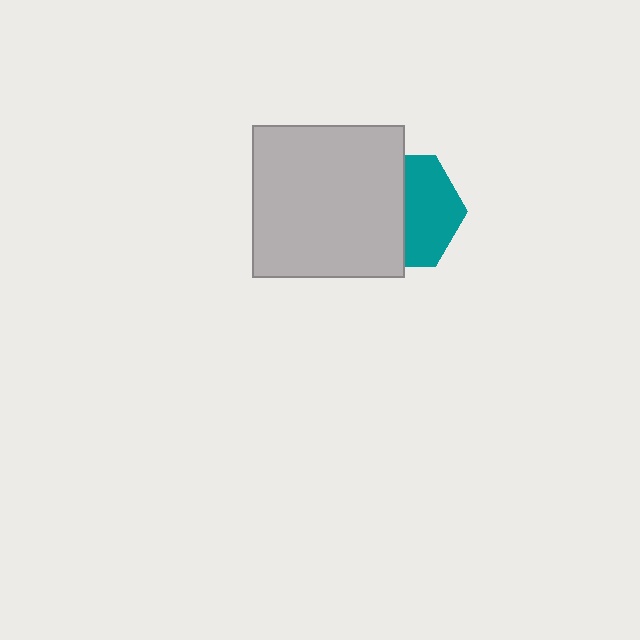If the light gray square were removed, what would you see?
You would see the complete teal hexagon.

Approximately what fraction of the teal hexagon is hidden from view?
Roughly 52% of the teal hexagon is hidden behind the light gray square.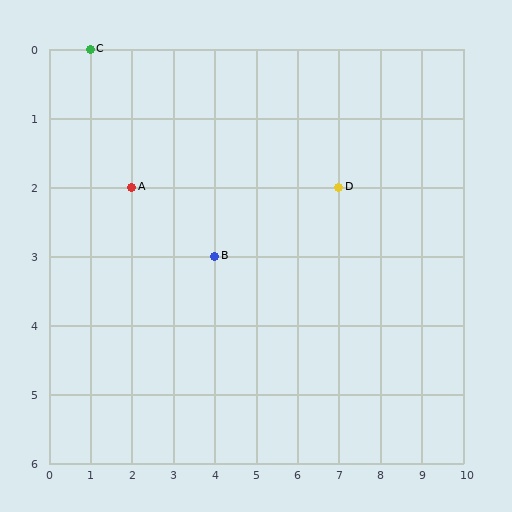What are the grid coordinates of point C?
Point C is at grid coordinates (1, 0).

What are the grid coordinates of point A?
Point A is at grid coordinates (2, 2).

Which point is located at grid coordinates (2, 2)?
Point A is at (2, 2).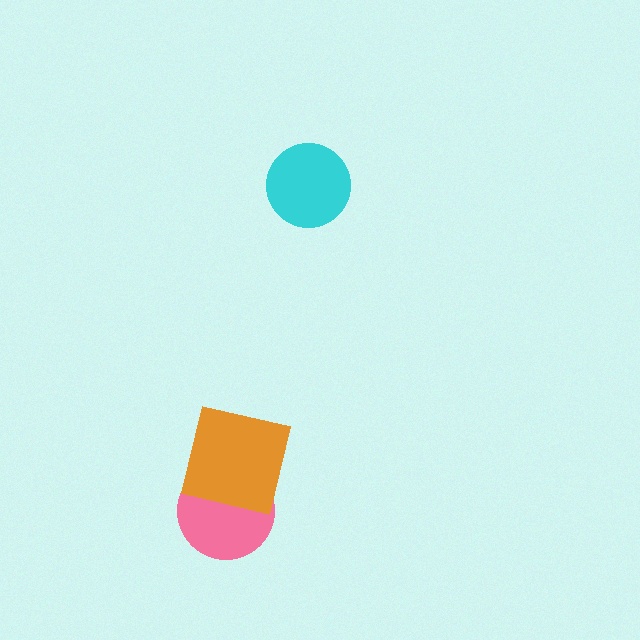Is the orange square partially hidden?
No, no other shape covers it.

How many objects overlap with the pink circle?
1 object overlaps with the pink circle.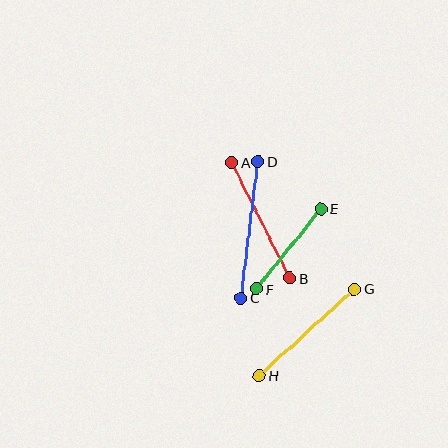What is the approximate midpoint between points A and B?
The midpoint is at approximately (261, 220) pixels.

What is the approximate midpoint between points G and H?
The midpoint is at approximately (307, 332) pixels.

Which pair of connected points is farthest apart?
Points C and D are farthest apart.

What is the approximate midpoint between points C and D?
The midpoint is at approximately (250, 230) pixels.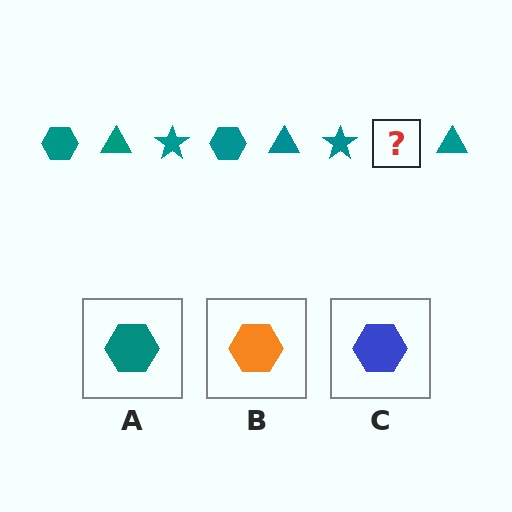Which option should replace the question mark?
Option A.